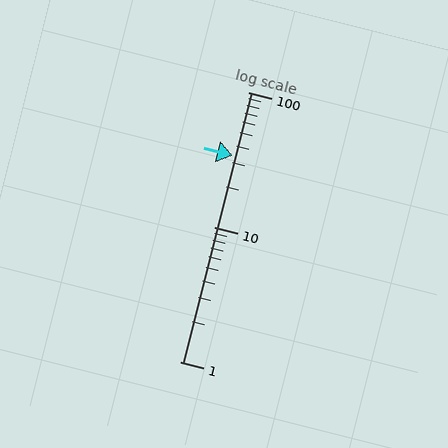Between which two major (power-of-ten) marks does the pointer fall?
The pointer is between 10 and 100.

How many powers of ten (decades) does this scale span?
The scale spans 2 decades, from 1 to 100.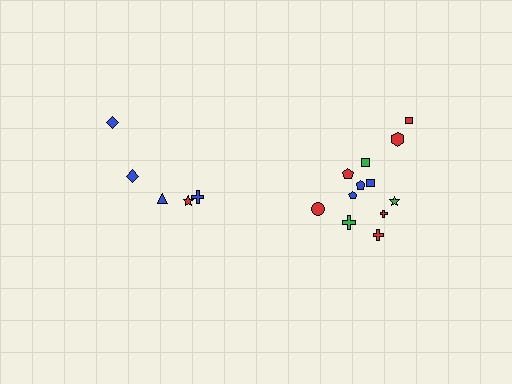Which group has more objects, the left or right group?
The right group.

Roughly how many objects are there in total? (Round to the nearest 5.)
Roughly 15 objects in total.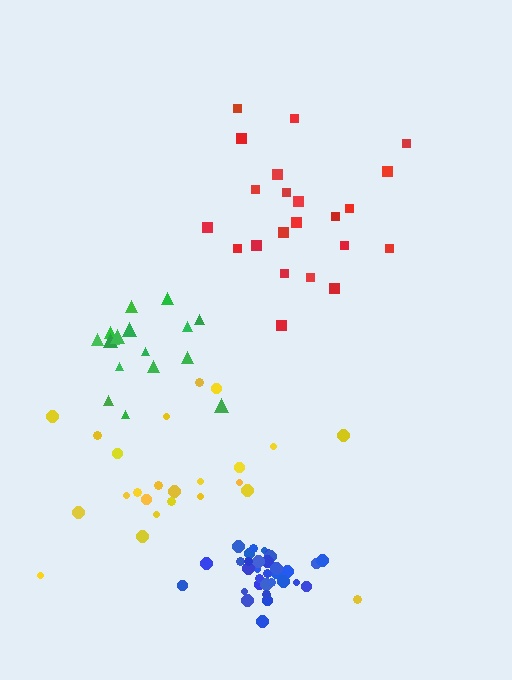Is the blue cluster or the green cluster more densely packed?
Blue.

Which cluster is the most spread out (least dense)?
Yellow.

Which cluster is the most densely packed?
Blue.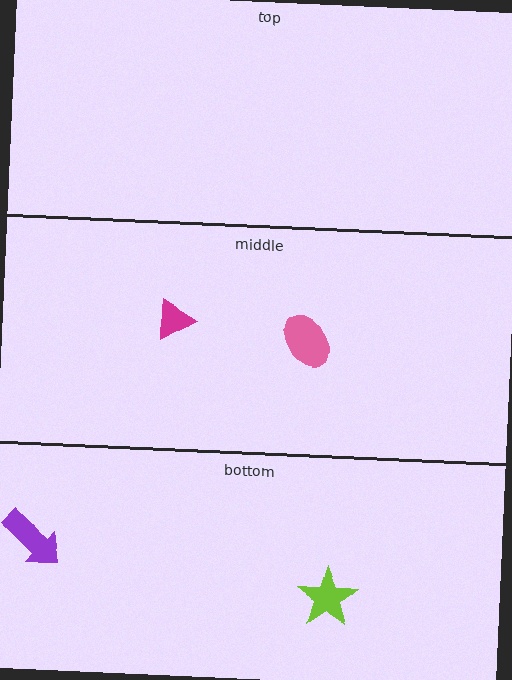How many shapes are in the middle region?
2.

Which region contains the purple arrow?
The bottom region.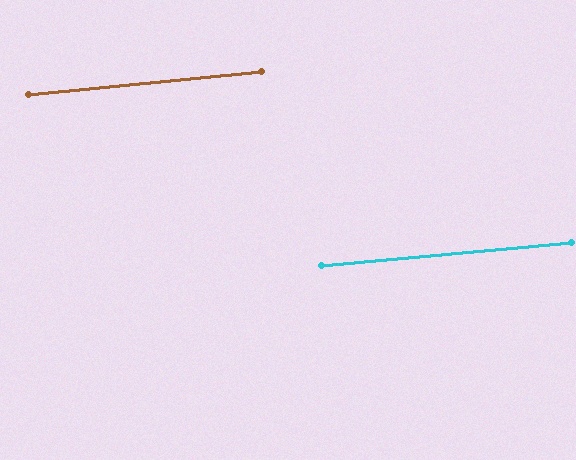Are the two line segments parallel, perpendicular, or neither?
Parallel — their directions differ by only 0.4°.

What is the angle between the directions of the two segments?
Approximately 0 degrees.